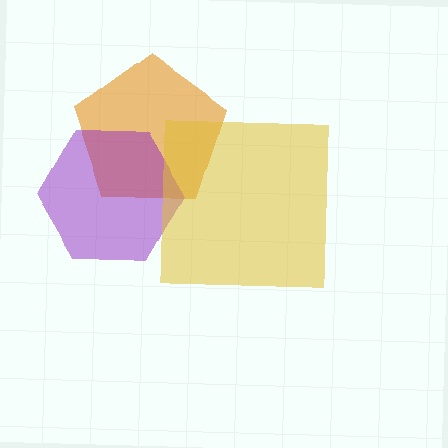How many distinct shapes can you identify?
There are 3 distinct shapes: an orange pentagon, a purple hexagon, a yellow square.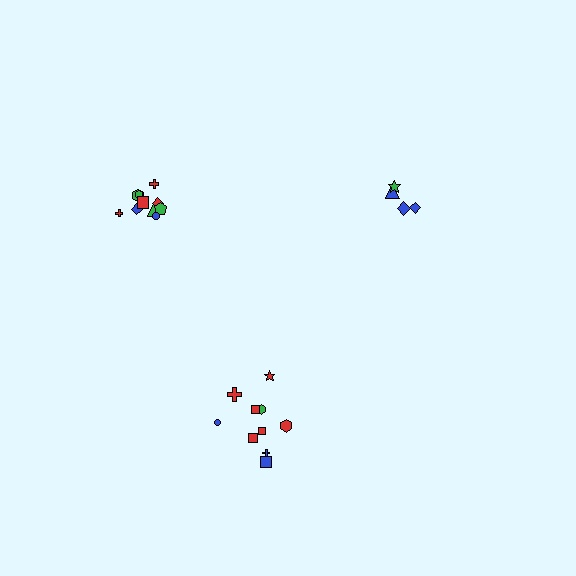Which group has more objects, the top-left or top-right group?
The top-left group.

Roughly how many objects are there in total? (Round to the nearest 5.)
Roughly 25 objects in total.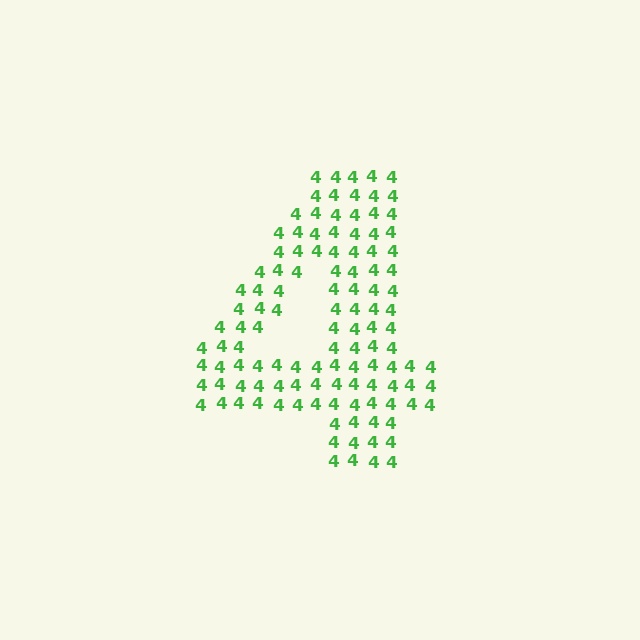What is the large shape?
The large shape is the digit 4.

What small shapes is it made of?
It is made of small digit 4's.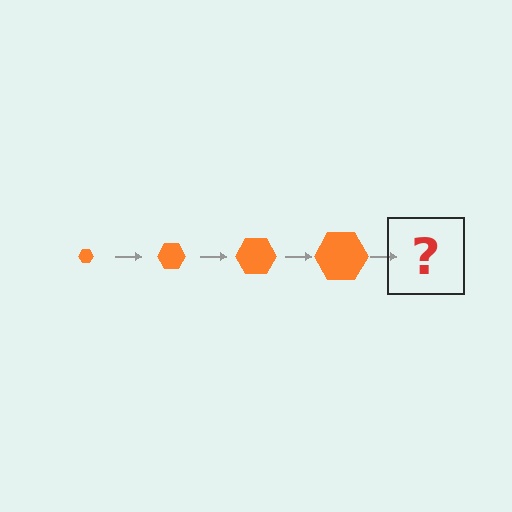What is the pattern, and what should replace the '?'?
The pattern is that the hexagon gets progressively larger each step. The '?' should be an orange hexagon, larger than the previous one.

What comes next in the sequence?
The next element should be an orange hexagon, larger than the previous one.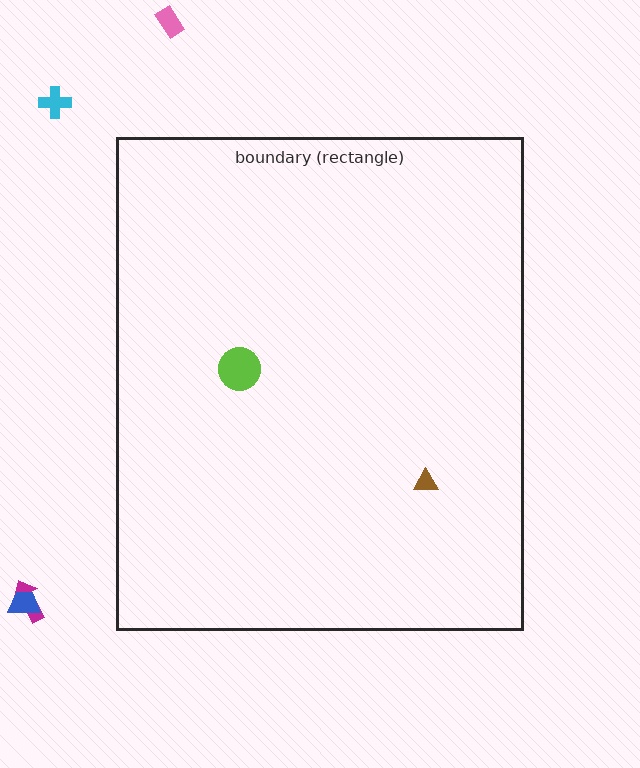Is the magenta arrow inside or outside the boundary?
Outside.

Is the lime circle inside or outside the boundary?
Inside.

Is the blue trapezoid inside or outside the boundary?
Outside.